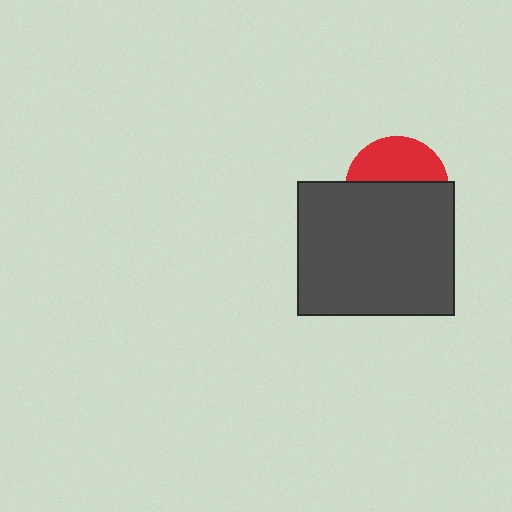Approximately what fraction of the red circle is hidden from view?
Roughly 58% of the red circle is hidden behind the dark gray rectangle.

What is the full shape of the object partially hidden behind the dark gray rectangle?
The partially hidden object is a red circle.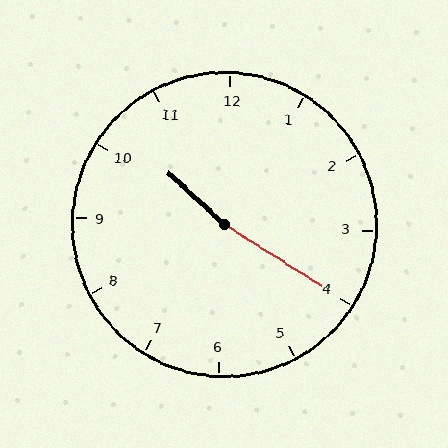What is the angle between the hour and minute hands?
Approximately 170 degrees.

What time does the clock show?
10:20.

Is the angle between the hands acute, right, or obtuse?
It is obtuse.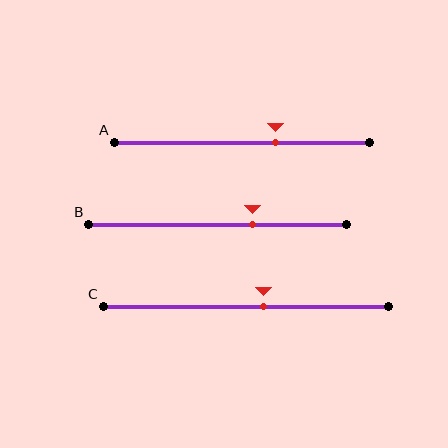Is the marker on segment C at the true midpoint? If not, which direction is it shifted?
No, the marker on segment C is shifted to the right by about 6% of the segment length.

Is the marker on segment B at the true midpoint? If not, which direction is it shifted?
No, the marker on segment B is shifted to the right by about 14% of the segment length.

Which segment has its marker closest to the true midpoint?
Segment C has its marker closest to the true midpoint.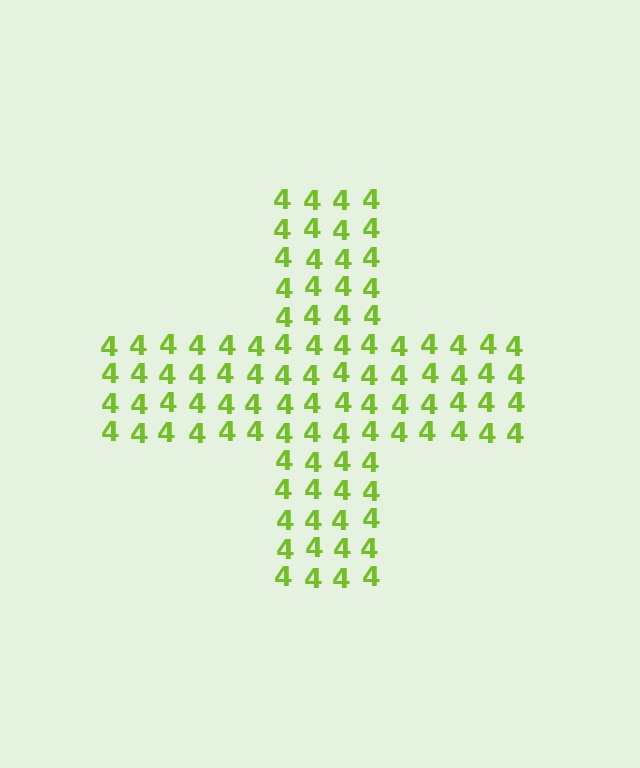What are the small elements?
The small elements are digit 4's.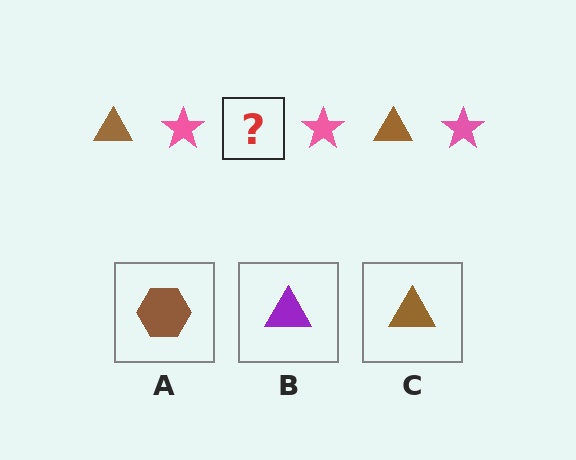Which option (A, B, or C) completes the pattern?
C.